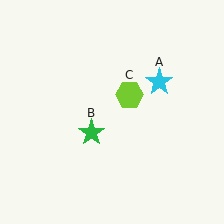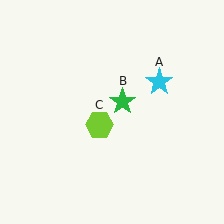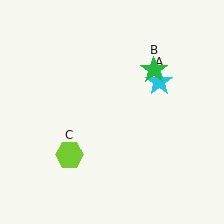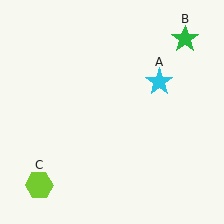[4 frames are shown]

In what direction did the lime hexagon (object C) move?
The lime hexagon (object C) moved down and to the left.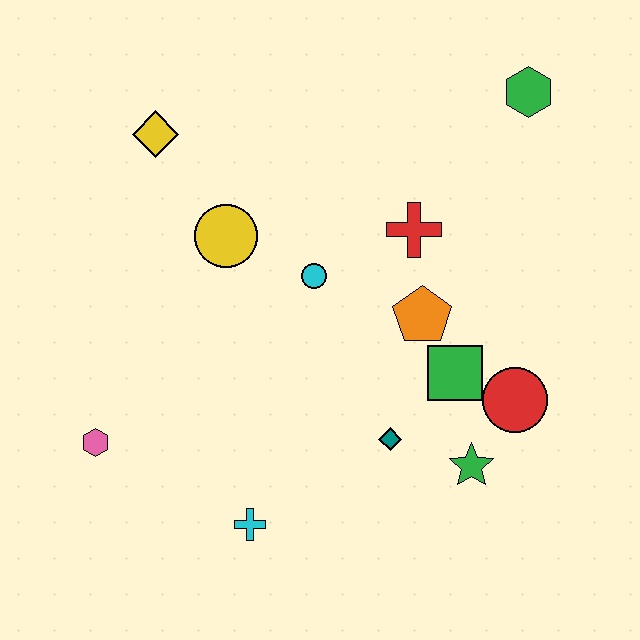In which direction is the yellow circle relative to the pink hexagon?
The yellow circle is above the pink hexagon.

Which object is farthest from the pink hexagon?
The green hexagon is farthest from the pink hexagon.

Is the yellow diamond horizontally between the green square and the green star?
No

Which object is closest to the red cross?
The orange pentagon is closest to the red cross.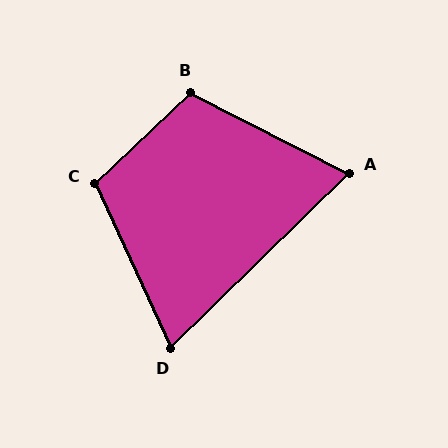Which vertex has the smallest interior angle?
D, at approximately 70 degrees.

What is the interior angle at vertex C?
Approximately 109 degrees (obtuse).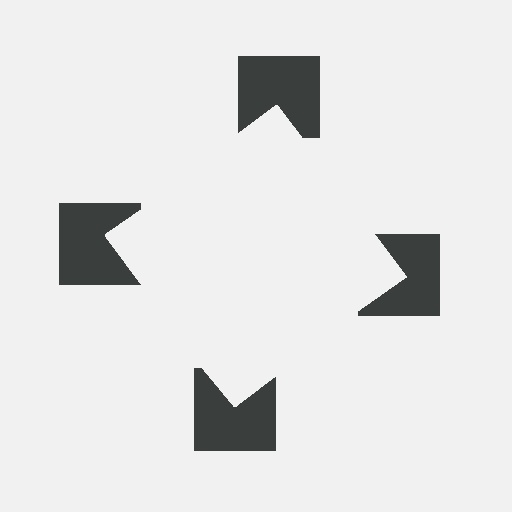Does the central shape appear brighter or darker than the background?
It typically appears slightly brighter than the background, even though no actual brightness change is drawn.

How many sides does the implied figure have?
4 sides.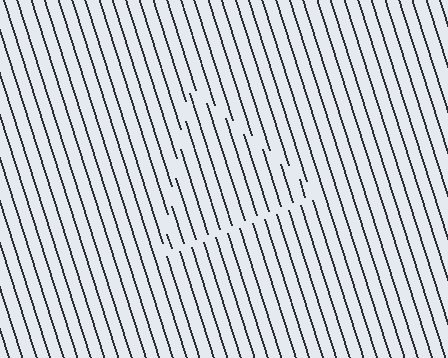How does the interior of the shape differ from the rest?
The interior of the shape contains the same grating, shifted by half a period — the contour is defined by the phase discontinuity where line-ends from the inner and outer gratings abut.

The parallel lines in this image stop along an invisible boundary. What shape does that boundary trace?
An illusory triangle. The interior of the shape contains the same grating, shifted by half a period — the contour is defined by the phase discontinuity where line-ends from the inner and outer gratings abut.